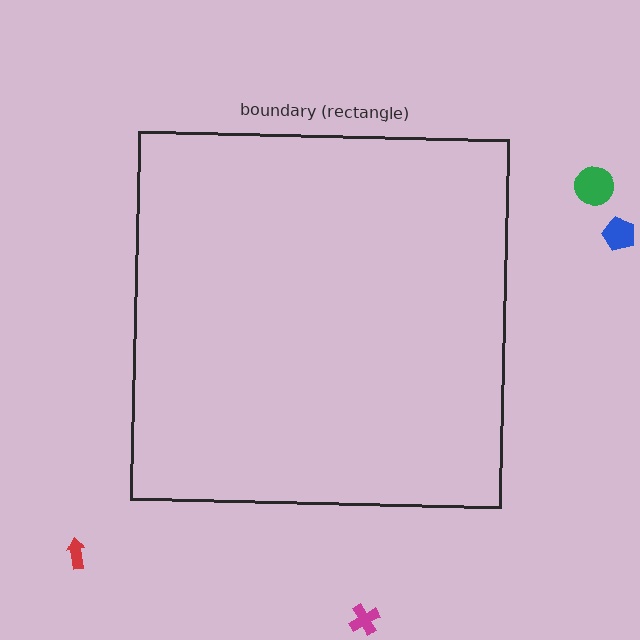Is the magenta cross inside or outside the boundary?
Outside.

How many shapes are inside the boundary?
0 inside, 4 outside.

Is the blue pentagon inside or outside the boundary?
Outside.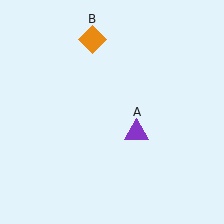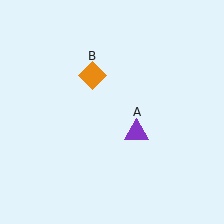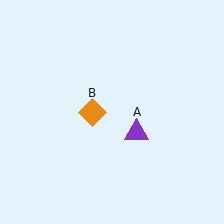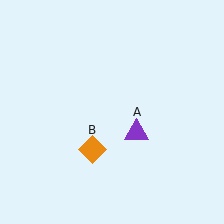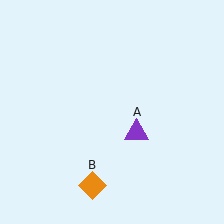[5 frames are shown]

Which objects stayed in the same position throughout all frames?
Purple triangle (object A) remained stationary.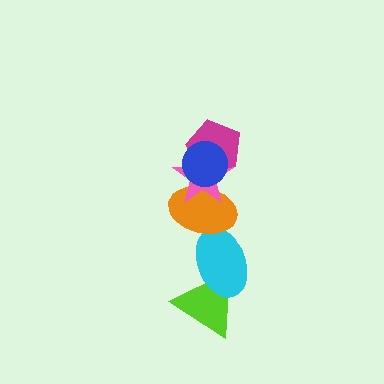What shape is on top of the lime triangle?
The cyan ellipse is on top of the lime triangle.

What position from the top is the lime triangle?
The lime triangle is 6th from the top.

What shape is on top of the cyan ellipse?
The orange ellipse is on top of the cyan ellipse.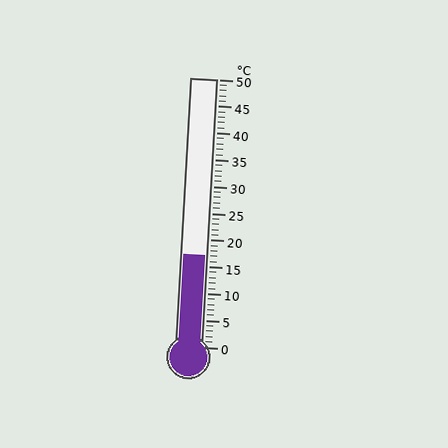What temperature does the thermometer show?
The thermometer shows approximately 17°C.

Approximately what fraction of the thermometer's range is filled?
The thermometer is filled to approximately 35% of its range.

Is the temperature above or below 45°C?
The temperature is below 45°C.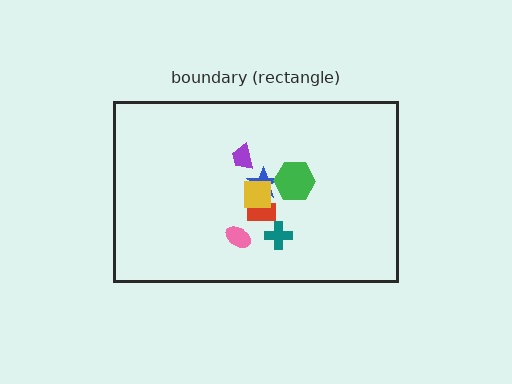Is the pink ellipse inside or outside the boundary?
Inside.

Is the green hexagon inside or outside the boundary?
Inside.